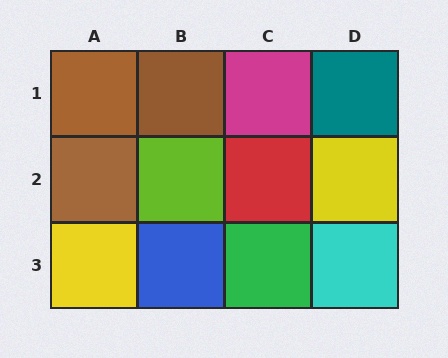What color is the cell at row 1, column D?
Teal.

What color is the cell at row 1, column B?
Brown.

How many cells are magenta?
1 cell is magenta.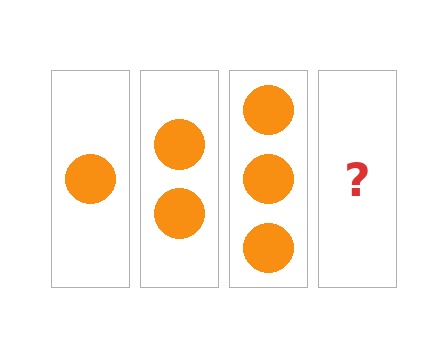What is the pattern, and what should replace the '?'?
The pattern is that each step adds one more circle. The '?' should be 4 circles.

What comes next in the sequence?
The next element should be 4 circles.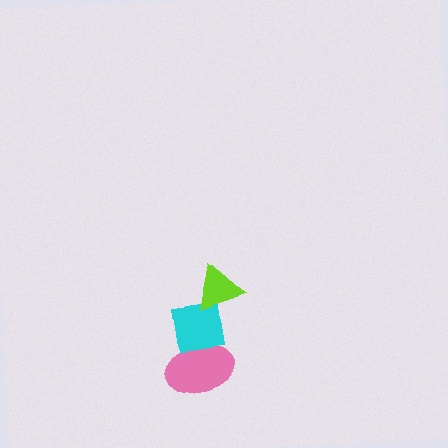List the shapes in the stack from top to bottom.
From top to bottom: the lime triangle, the cyan square, the pink ellipse.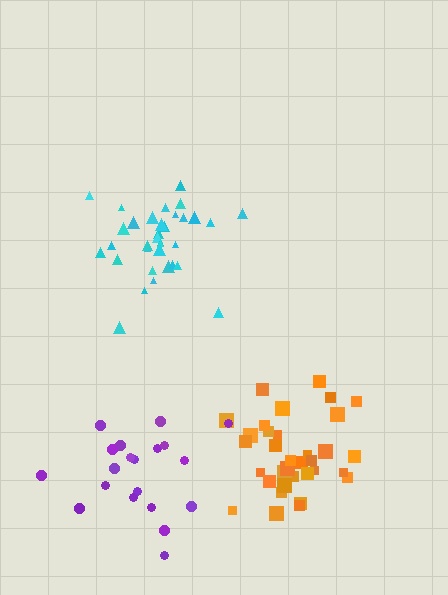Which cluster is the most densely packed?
Cyan.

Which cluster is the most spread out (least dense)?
Purple.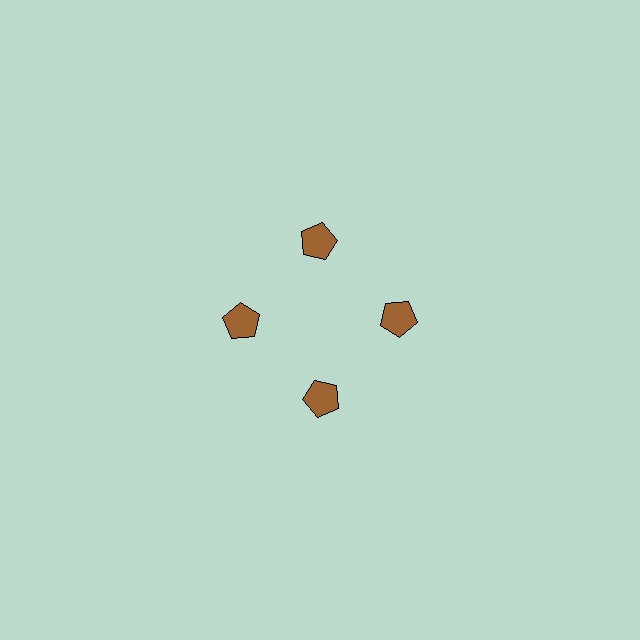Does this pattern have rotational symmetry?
Yes, this pattern has 4-fold rotational symmetry. It looks the same after rotating 90 degrees around the center.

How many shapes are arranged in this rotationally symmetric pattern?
There are 4 shapes, arranged in 4 groups of 1.